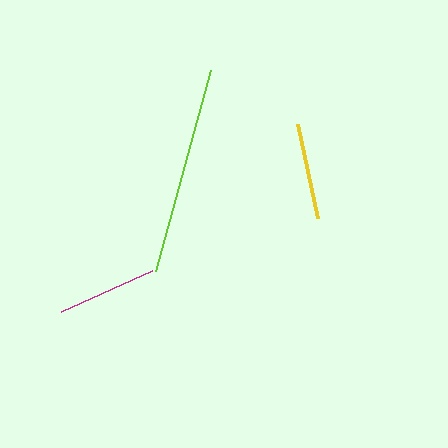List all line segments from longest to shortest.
From longest to shortest: lime, magenta, yellow.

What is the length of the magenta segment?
The magenta segment is approximately 100 pixels long.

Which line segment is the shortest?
The yellow line is the shortest at approximately 96 pixels.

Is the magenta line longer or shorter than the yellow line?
The magenta line is longer than the yellow line.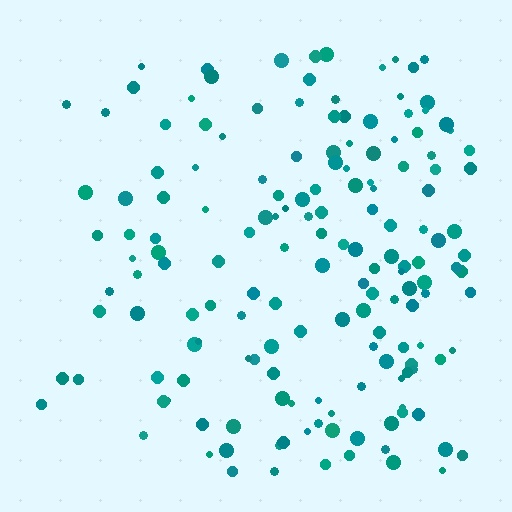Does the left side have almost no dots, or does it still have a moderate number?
Still a moderate number, just noticeably fewer than the right.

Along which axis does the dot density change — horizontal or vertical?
Horizontal.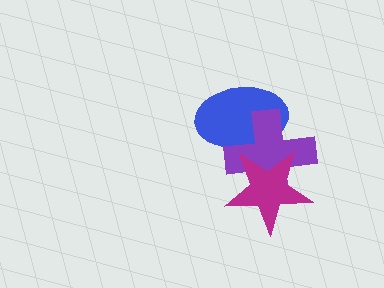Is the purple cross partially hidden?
Yes, it is partially covered by another shape.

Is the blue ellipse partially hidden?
Yes, it is partially covered by another shape.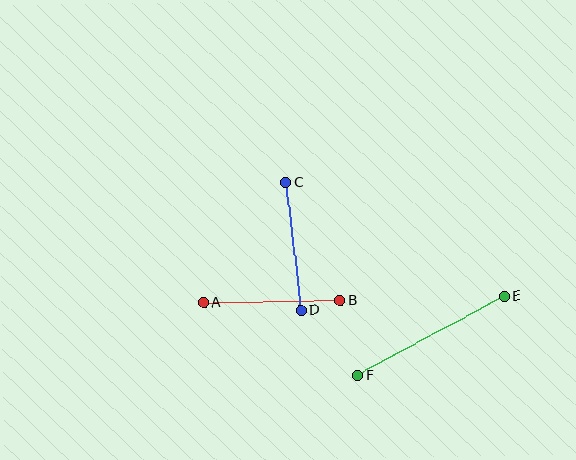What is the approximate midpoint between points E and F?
The midpoint is at approximately (431, 336) pixels.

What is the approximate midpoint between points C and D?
The midpoint is at approximately (293, 246) pixels.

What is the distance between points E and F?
The distance is approximately 167 pixels.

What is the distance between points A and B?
The distance is approximately 136 pixels.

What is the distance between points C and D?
The distance is approximately 129 pixels.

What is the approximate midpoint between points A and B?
The midpoint is at approximately (272, 301) pixels.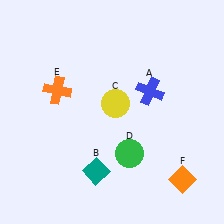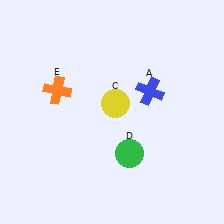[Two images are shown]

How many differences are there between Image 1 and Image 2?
There are 2 differences between the two images.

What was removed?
The orange diamond (F), the teal diamond (B) were removed in Image 2.